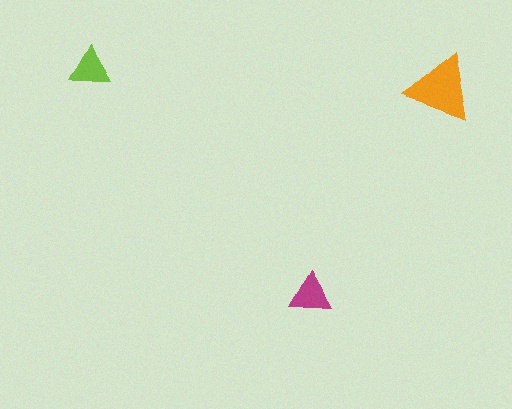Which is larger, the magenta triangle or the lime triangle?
The magenta one.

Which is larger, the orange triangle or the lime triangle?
The orange one.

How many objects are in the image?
There are 3 objects in the image.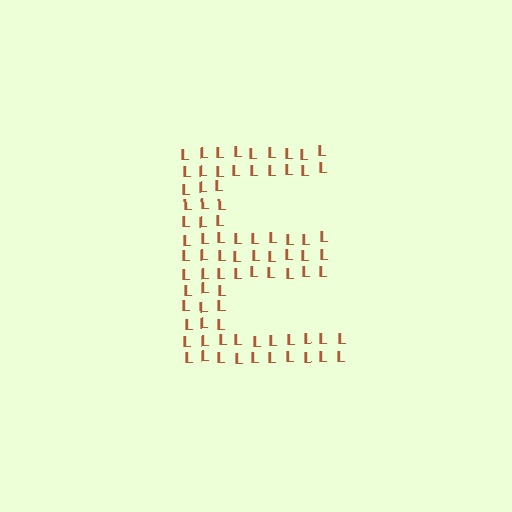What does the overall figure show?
The overall figure shows the letter E.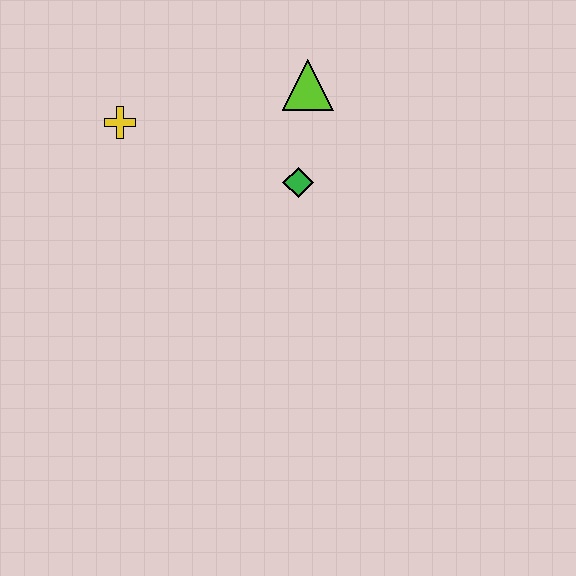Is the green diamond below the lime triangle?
Yes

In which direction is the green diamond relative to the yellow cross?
The green diamond is to the right of the yellow cross.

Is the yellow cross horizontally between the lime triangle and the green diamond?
No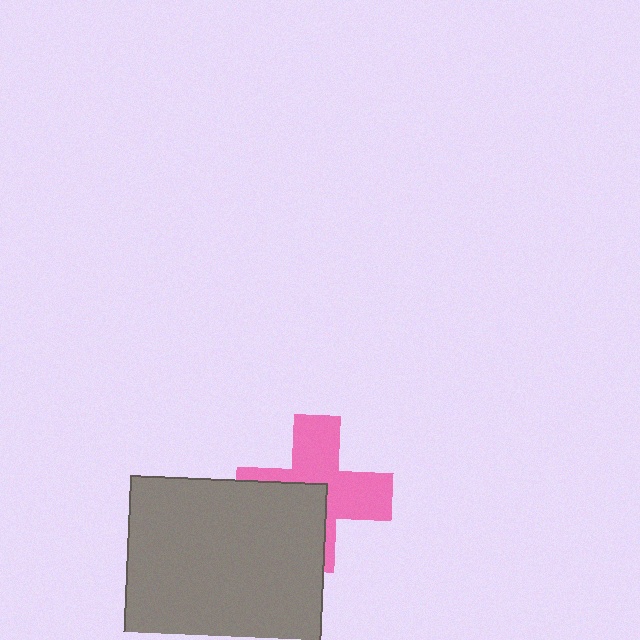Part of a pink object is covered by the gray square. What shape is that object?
It is a cross.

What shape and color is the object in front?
The object in front is a gray square.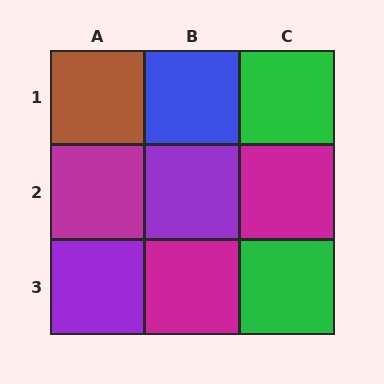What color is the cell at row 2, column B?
Purple.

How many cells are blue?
1 cell is blue.